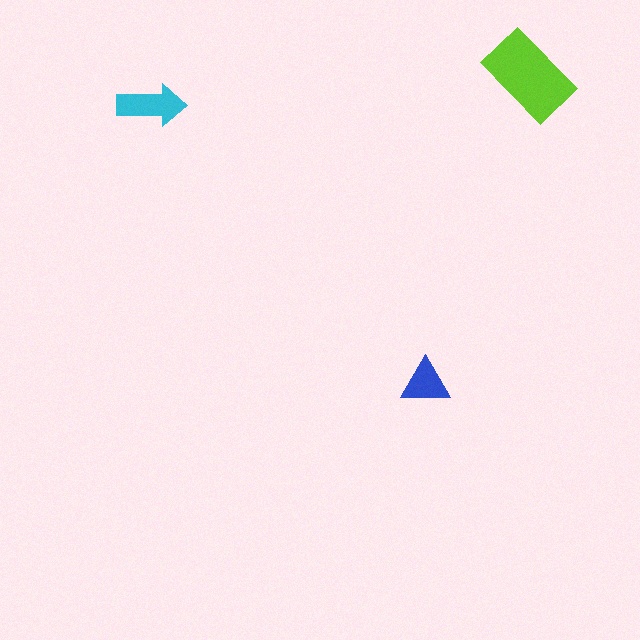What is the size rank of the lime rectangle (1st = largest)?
1st.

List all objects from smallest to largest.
The blue triangle, the cyan arrow, the lime rectangle.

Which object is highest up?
The lime rectangle is topmost.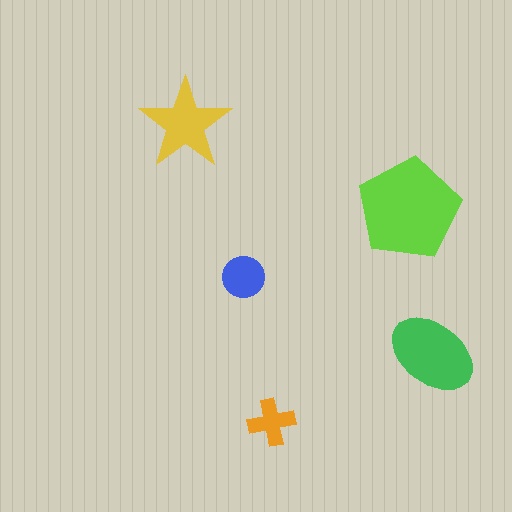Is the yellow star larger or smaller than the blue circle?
Larger.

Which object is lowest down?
The orange cross is bottommost.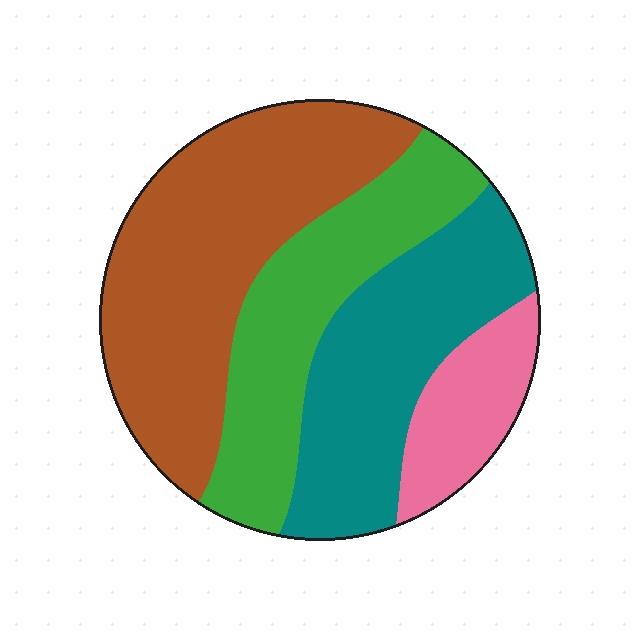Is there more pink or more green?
Green.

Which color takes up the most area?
Brown, at roughly 40%.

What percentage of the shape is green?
Green takes up about one quarter (1/4) of the shape.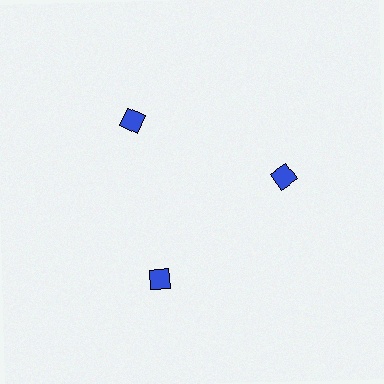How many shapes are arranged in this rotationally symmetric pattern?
There are 3 shapes, arranged in 3 groups of 1.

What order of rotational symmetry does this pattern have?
This pattern has 3-fold rotational symmetry.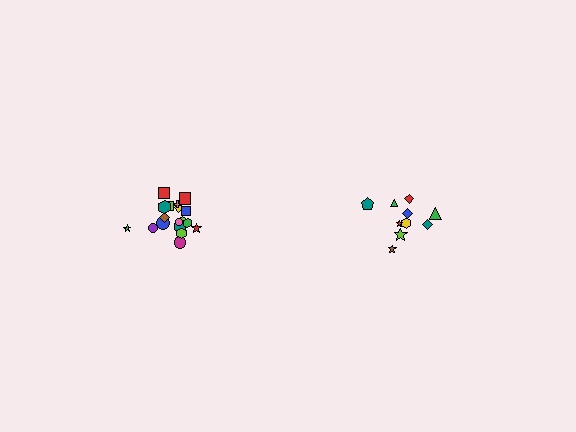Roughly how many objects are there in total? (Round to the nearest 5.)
Roughly 30 objects in total.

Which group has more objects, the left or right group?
The left group.